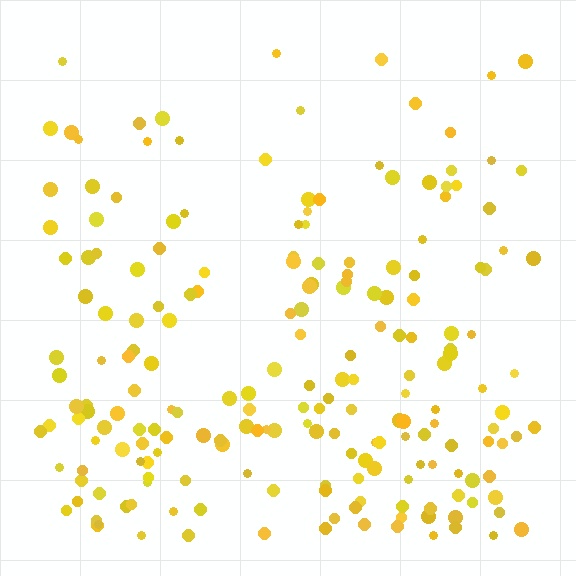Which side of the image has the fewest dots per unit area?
The top.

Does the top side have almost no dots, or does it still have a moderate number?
Still a moderate number, just noticeably fewer than the bottom.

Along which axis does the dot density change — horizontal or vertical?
Vertical.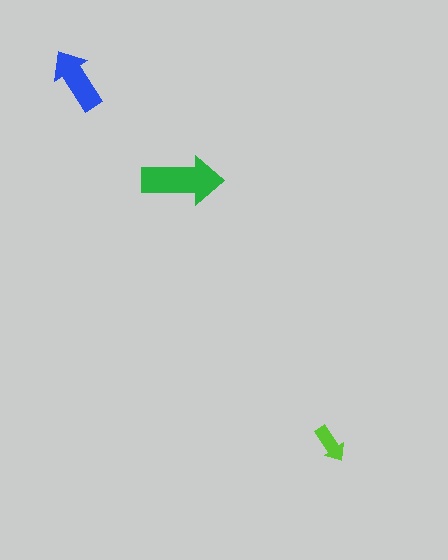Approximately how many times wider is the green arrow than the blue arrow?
About 1.5 times wider.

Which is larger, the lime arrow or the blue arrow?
The blue one.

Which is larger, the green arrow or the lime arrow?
The green one.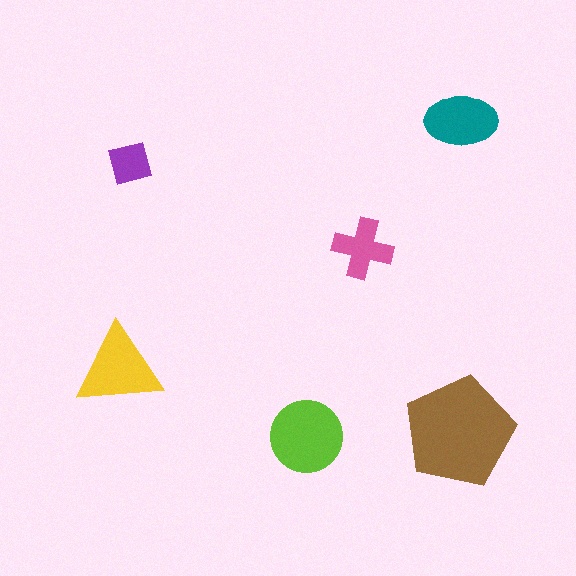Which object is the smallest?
The purple square.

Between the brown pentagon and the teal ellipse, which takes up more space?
The brown pentagon.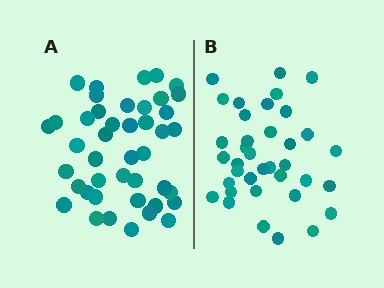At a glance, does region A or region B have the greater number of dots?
Region A (the left region) has more dots.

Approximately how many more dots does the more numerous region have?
Region A has about 6 more dots than region B.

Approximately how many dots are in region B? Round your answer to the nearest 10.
About 40 dots. (The exact count is 37, which rounds to 40.)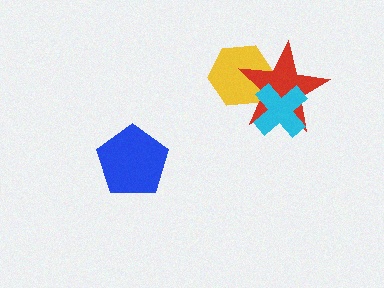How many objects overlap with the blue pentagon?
0 objects overlap with the blue pentagon.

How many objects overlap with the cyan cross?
2 objects overlap with the cyan cross.